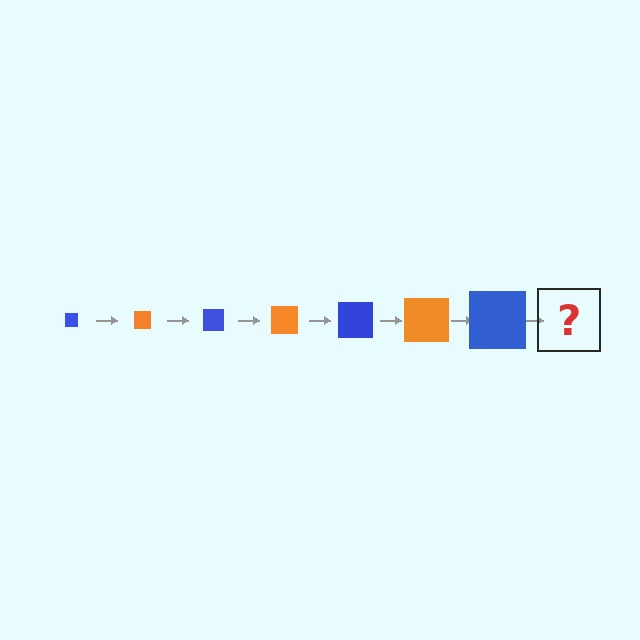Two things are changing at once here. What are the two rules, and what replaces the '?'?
The two rules are that the square grows larger each step and the color cycles through blue and orange. The '?' should be an orange square, larger than the previous one.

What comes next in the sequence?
The next element should be an orange square, larger than the previous one.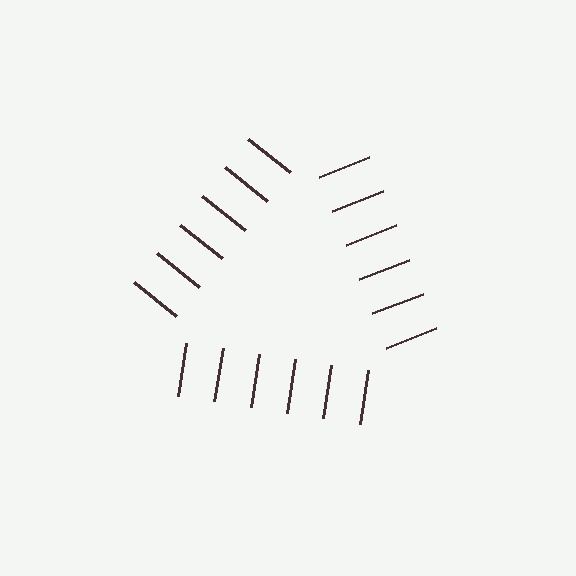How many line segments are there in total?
18 — 6 along each of the 3 edges.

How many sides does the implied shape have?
3 sides — the line-ends trace a triangle.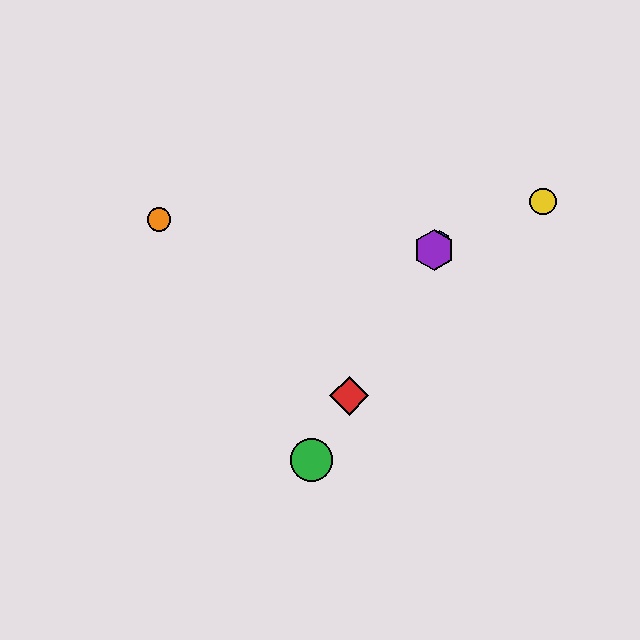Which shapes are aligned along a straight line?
The red diamond, the blue hexagon, the green circle, the purple hexagon are aligned along a straight line.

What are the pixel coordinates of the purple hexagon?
The purple hexagon is at (434, 250).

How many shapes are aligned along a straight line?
4 shapes (the red diamond, the blue hexagon, the green circle, the purple hexagon) are aligned along a straight line.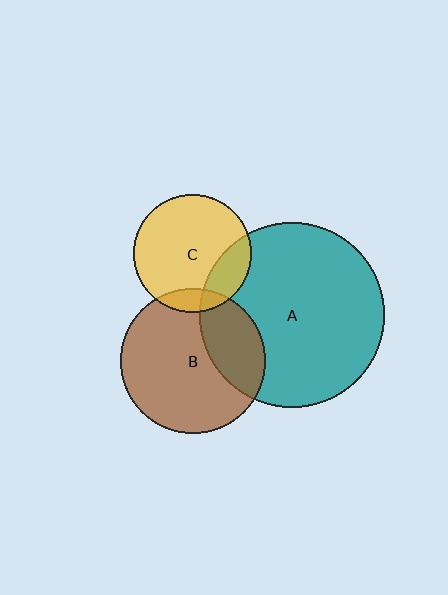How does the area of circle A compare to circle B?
Approximately 1.6 times.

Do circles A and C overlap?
Yes.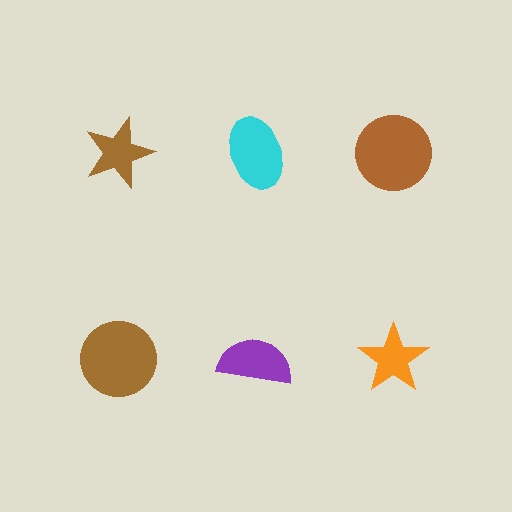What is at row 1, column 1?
A brown star.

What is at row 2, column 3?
An orange star.